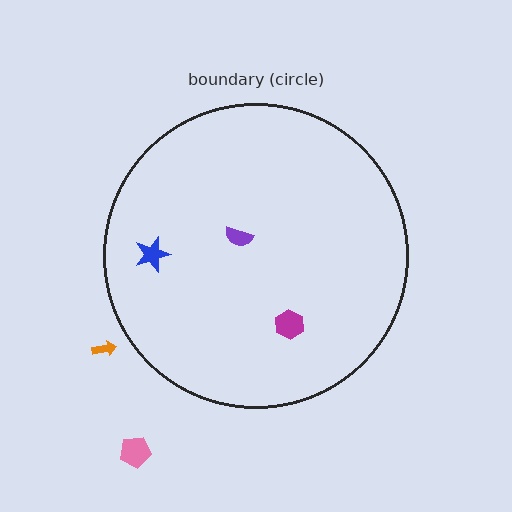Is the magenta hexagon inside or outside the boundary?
Inside.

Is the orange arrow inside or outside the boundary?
Outside.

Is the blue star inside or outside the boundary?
Inside.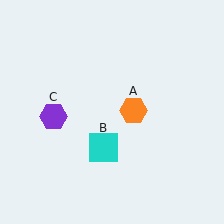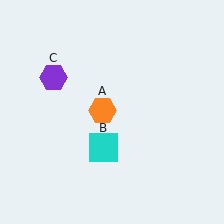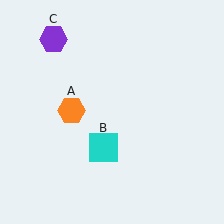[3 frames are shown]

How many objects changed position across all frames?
2 objects changed position: orange hexagon (object A), purple hexagon (object C).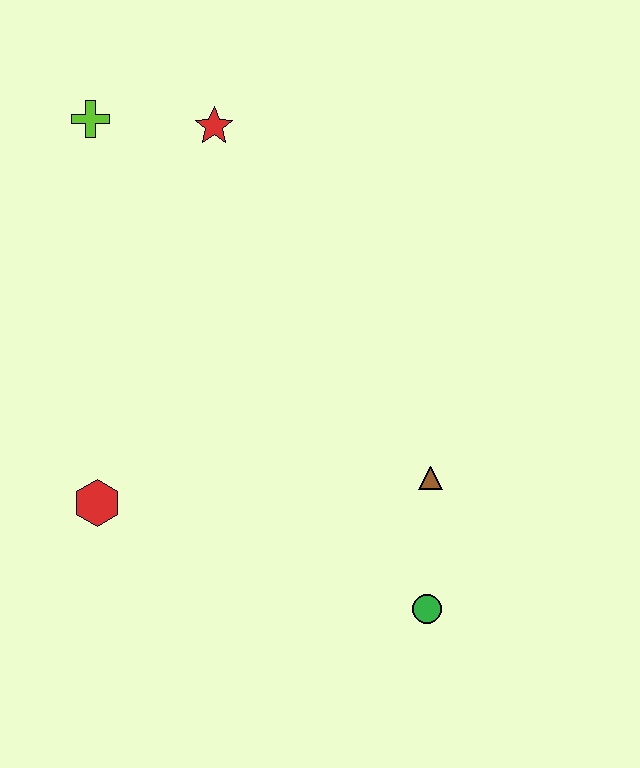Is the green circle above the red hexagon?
No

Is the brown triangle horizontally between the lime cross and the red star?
No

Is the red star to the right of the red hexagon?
Yes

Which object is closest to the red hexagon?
The brown triangle is closest to the red hexagon.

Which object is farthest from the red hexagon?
The red star is farthest from the red hexagon.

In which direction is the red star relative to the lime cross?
The red star is to the right of the lime cross.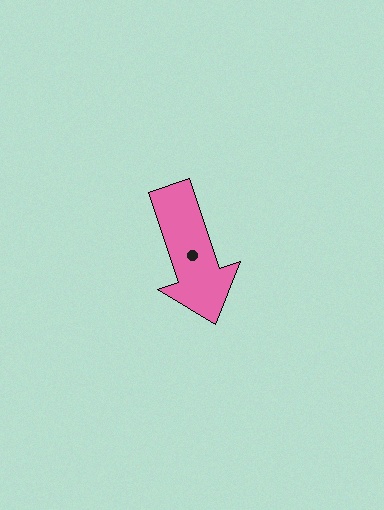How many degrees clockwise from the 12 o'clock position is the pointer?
Approximately 162 degrees.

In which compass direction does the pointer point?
South.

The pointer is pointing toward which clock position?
Roughly 5 o'clock.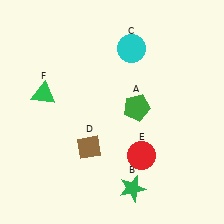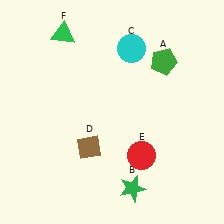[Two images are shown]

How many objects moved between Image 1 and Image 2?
2 objects moved between the two images.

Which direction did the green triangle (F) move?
The green triangle (F) moved up.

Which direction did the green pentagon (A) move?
The green pentagon (A) moved up.